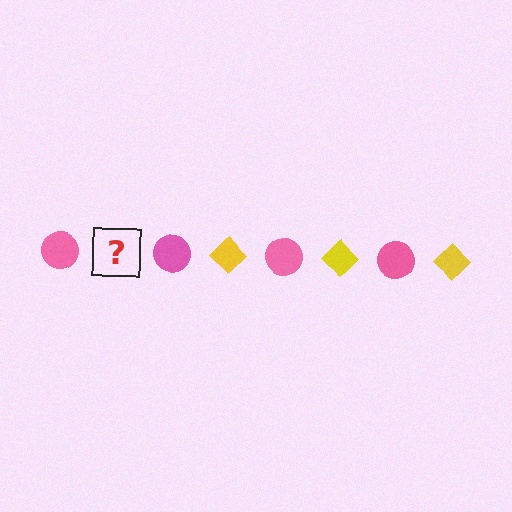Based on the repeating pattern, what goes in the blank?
The blank should be a yellow diamond.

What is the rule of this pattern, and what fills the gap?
The rule is that the pattern alternates between pink circle and yellow diamond. The gap should be filled with a yellow diamond.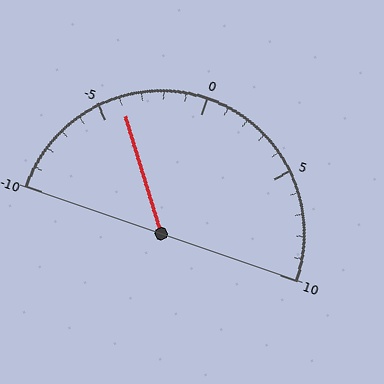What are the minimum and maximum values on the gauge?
The gauge ranges from -10 to 10.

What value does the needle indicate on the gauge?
The needle indicates approximately -4.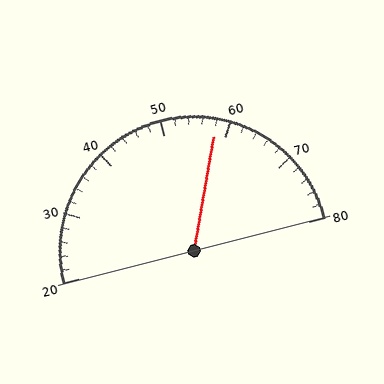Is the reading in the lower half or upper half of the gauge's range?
The reading is in the upper half of the range (20 to 80).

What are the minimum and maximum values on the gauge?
The gauge ranges from 20 to 80.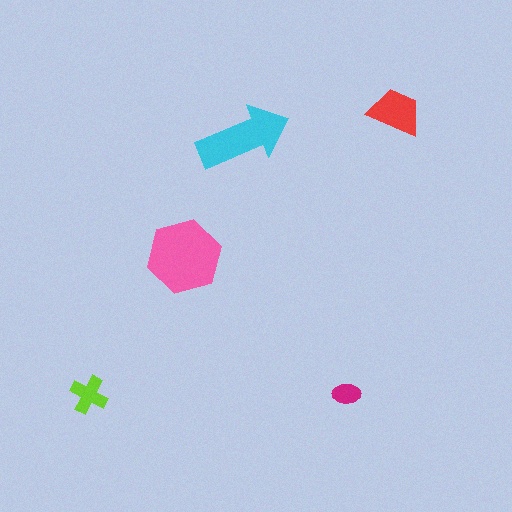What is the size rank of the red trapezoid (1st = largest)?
3rd.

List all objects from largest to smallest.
The pink hexagon, the cyan arrow, the red trapezoid, the lime cross, the magenta ellipse.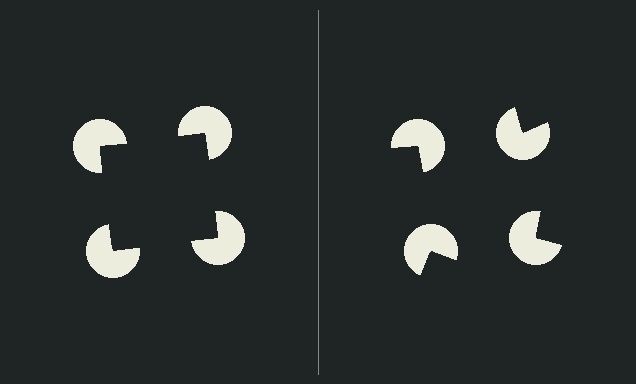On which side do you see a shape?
An illusory square appears on the left side. On the right side the wedge cuts are rotated, so no coherent shape forms.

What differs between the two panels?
The pac-man discs are positioned identically on both sides; only the wedge orientations differ. On the left they align to a square; on the right they are misaligned.